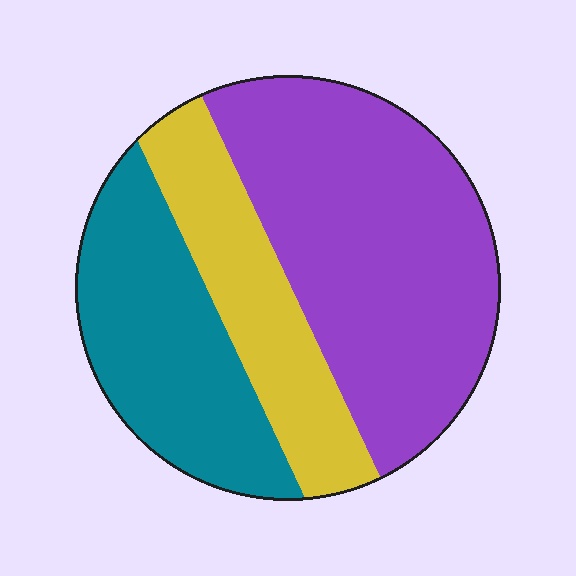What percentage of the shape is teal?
Teal covers about 30% of the shape.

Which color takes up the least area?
Yellow, at roughly 25%.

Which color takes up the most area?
Purple, at roughly 50%.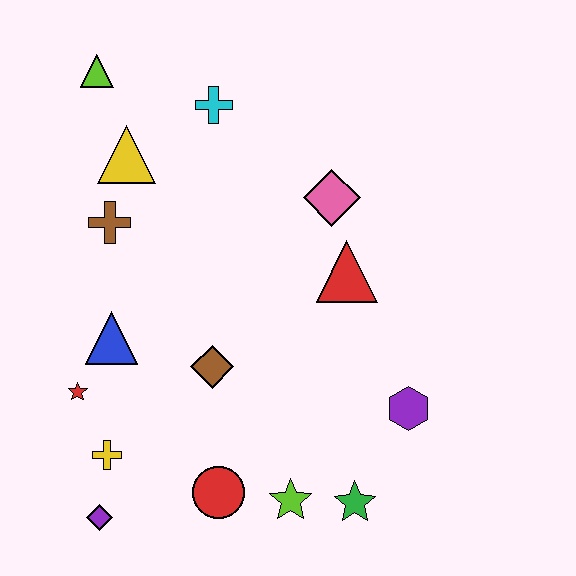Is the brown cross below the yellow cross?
No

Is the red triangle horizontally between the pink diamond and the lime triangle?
No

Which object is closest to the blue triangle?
The red star is closest to the blue triangle.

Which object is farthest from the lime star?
The lime triangle is farthest from the lime star.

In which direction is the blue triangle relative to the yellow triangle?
The blue triangle is below the yellow triangle.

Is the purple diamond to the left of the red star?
No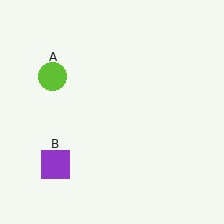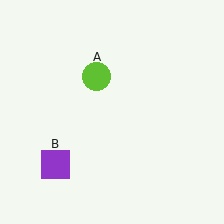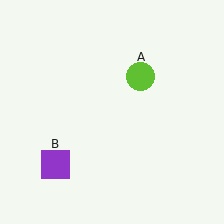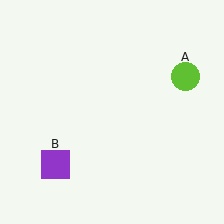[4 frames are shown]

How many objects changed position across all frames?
1 object changed position: lime circle (object A).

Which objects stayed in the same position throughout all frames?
Purple square (object B) remained stationary.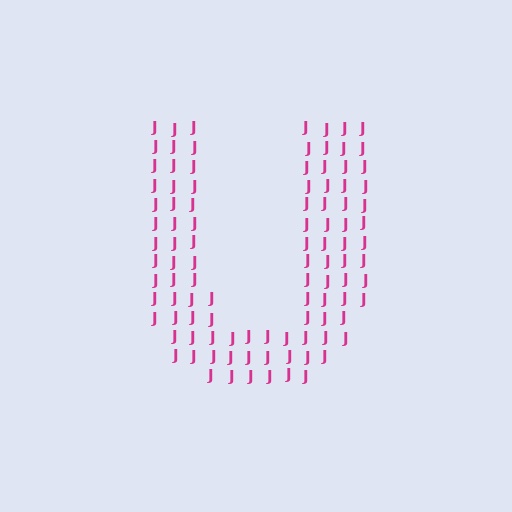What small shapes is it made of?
It is made of small letter J's.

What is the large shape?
The large shape is the letter U.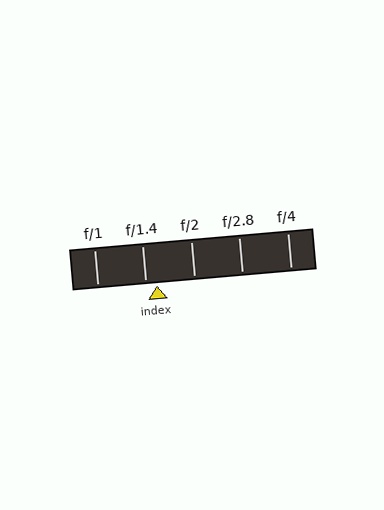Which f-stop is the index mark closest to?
The index mark is closest to f/1.4.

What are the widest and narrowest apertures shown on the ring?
The widest aperture shown is f/1 and the narrowest is f/4.